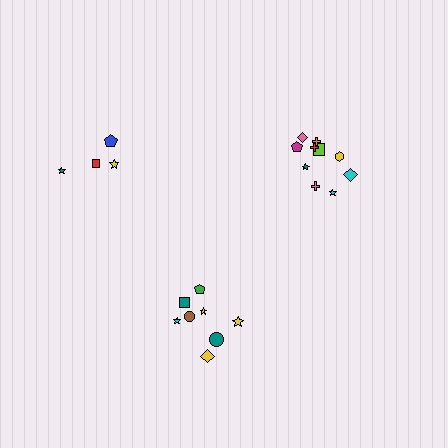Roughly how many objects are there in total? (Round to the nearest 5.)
Roughly 20 objects in total.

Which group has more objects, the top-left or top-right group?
The top-right group.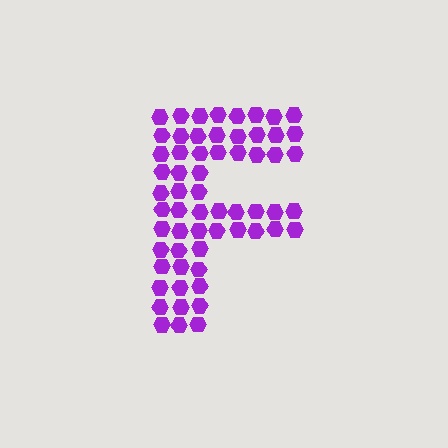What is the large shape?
The large shape is the letter F.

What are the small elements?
The small elements are hexagons.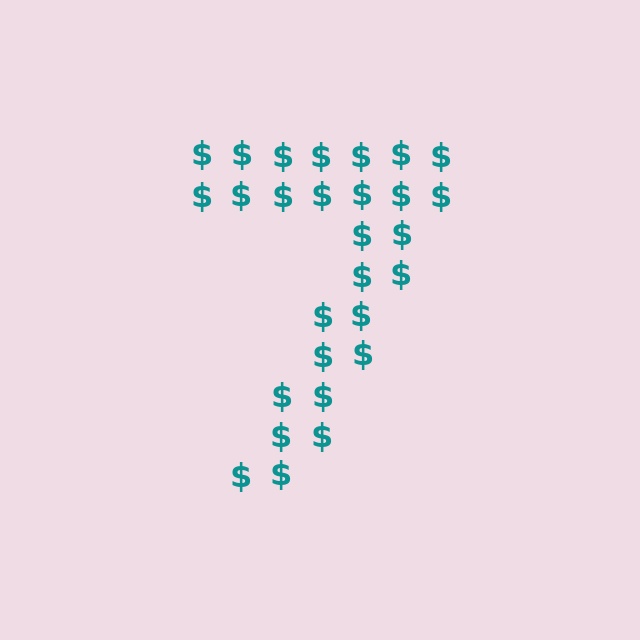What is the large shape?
The large shape is the digit 7.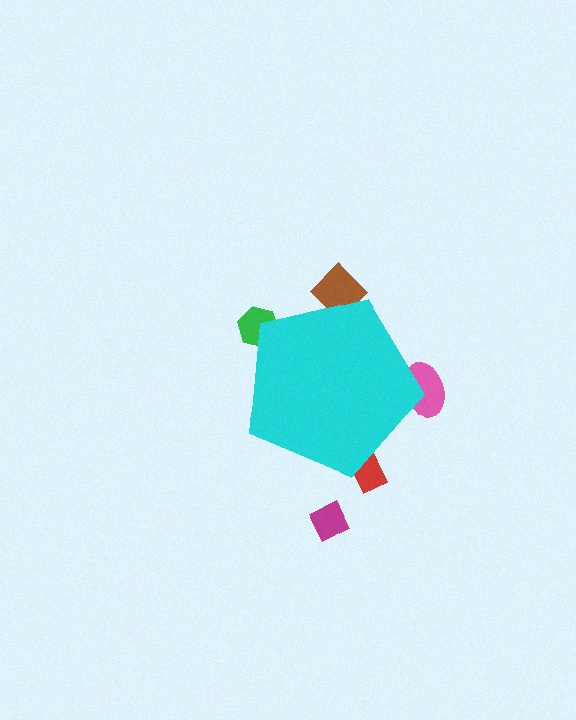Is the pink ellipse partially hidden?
Yes, the pink ellipse is partially hidden behind the cyan pentagon.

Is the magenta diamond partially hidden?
No, the magenta diamond is fully visible.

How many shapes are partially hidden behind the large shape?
4 shapes are partially hidden.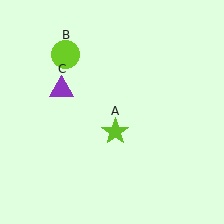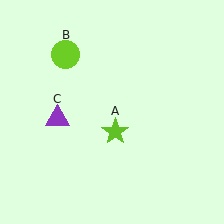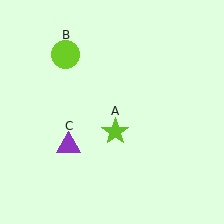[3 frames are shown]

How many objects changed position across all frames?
1 object changed position: purple triangle (object C).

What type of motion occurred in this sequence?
The purple triangle (object C) rotated counterclockwise around the center of the scene.